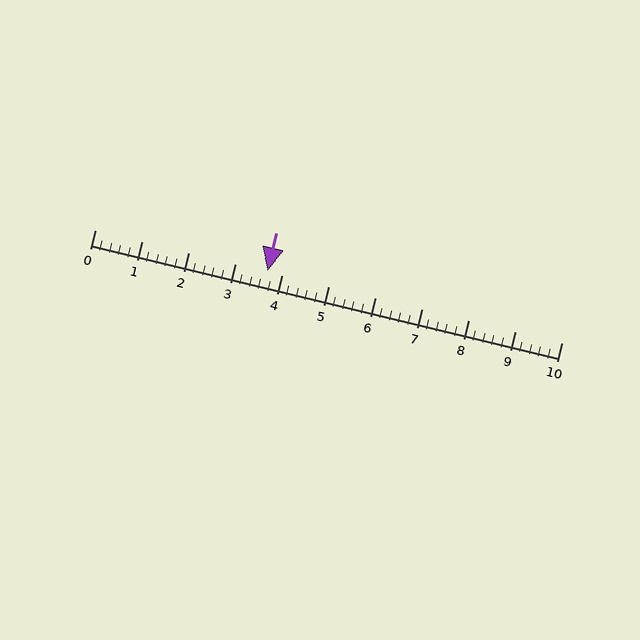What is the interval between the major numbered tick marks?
The major tick marks are spaced 1 units apart.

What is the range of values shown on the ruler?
The ruler shows values from 0 to 10.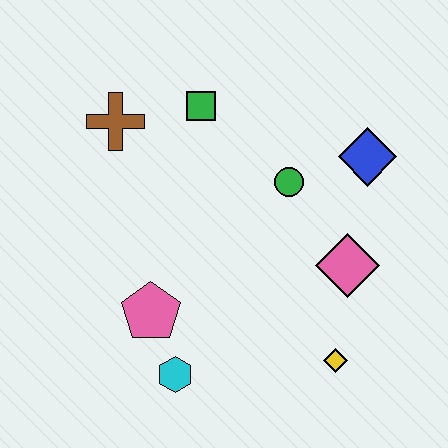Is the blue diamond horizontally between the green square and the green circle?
No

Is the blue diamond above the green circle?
Yes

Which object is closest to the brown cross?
The green square is closest to the brown cross.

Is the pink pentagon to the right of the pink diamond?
No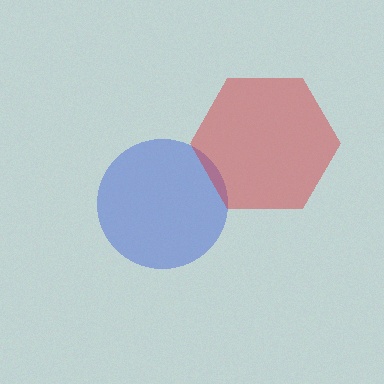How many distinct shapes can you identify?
There are 2 distinct shapes: a blue circle, a red hexagon.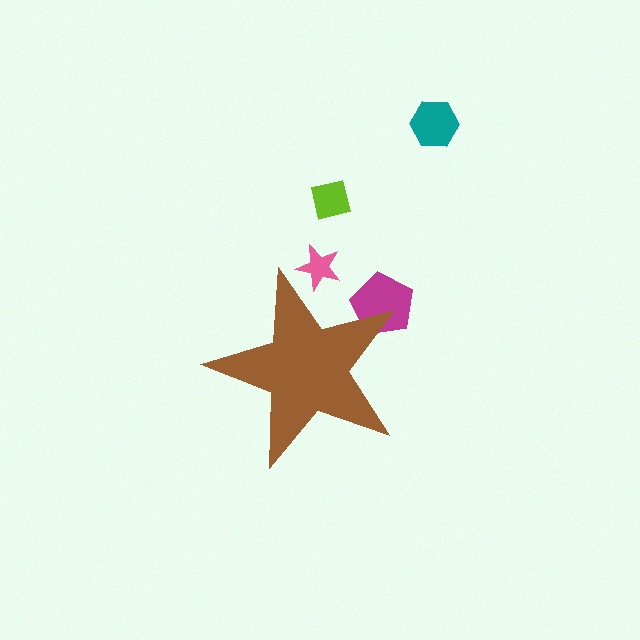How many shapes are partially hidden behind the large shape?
2 shapes are partially hidden.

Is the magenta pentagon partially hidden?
Yes, the magenta pentagon is partially hidden behind the brown star.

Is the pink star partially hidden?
Yes, the pink star is partially hidden behind the brown star.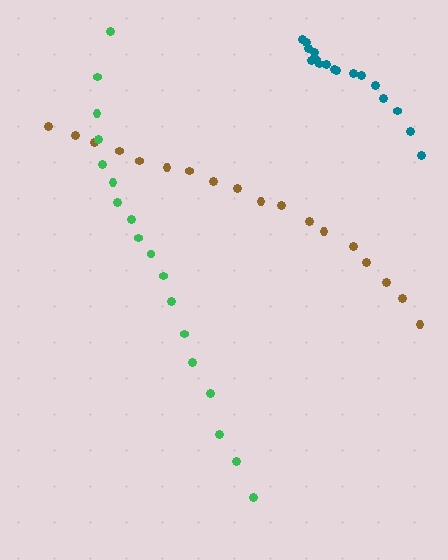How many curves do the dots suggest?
There are 3 distinct paths.